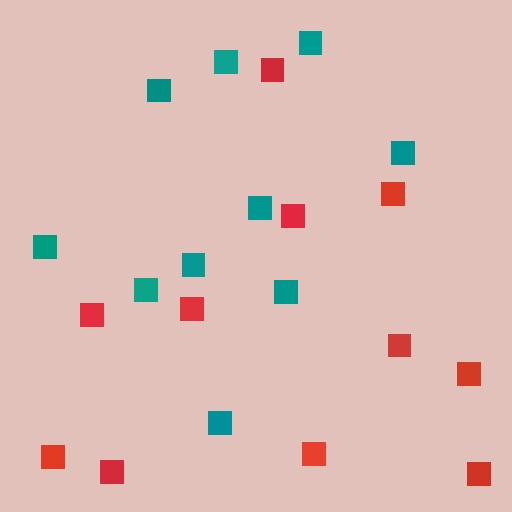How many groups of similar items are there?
There are 2 groups: one group of red squares (11) and one group of teal squares (10).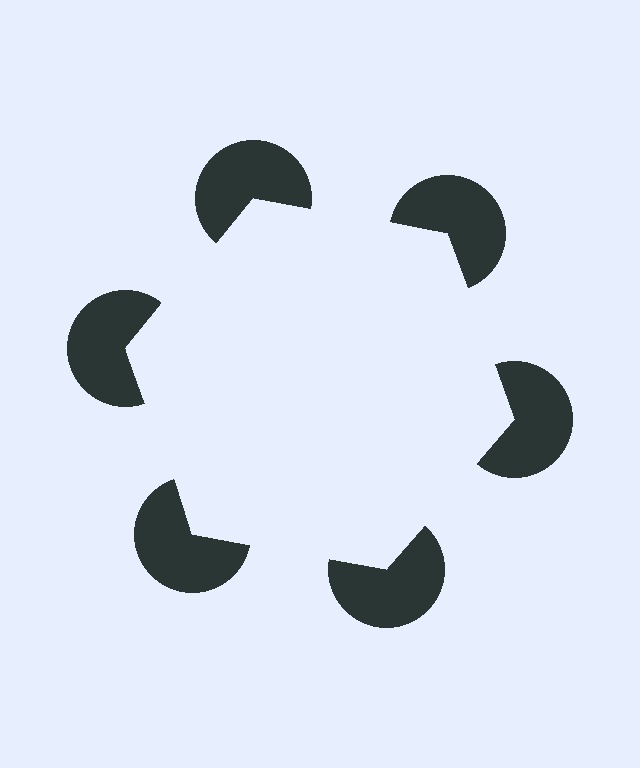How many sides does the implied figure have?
6 sides.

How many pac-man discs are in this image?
There are 6 — one at each vertex of the illusory hexagon.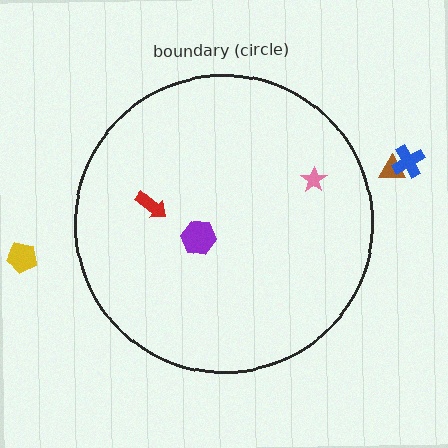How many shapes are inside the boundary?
3 inside, 3 outside.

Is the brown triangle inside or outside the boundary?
Outside.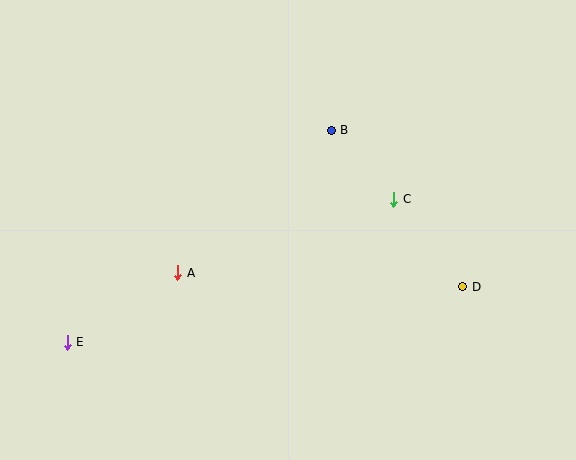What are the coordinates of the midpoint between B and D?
The midpoint between B and D is at (397, 208).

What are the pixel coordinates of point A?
Point A is at (178, 273).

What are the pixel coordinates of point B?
Point B is at (331, 130).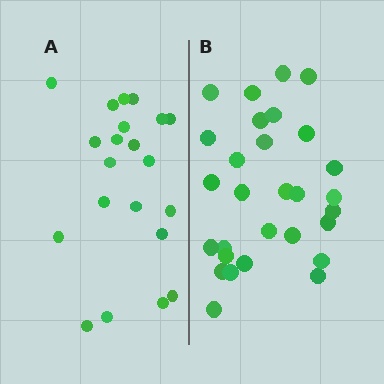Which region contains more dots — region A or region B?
Region B (the right region) has more dots.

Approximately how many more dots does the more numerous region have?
Region B has roughly 8 or so more dots than region A.